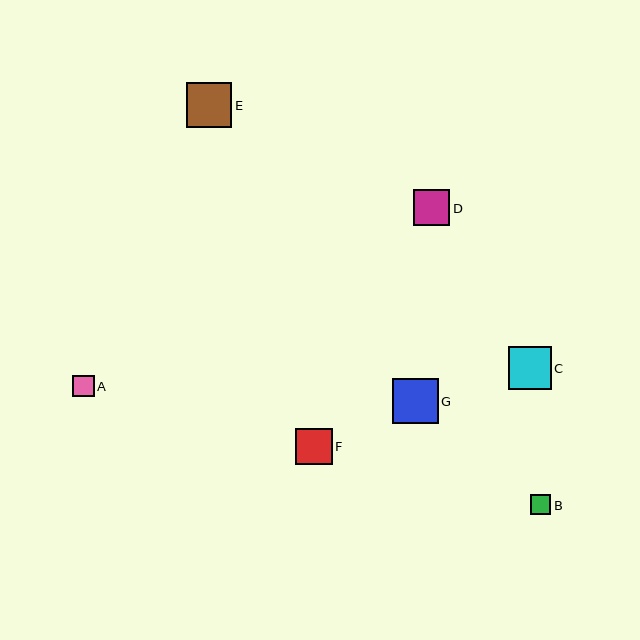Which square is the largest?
Square G is the largest with a size of approximately 45 pixels.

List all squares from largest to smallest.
From largest to smallest: G, E, C, F, D, A, B.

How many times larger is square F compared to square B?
Square F is approximately 1.8 times the size of square B.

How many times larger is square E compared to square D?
Square E is approximately 1.2 times the size of square D.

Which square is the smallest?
Square B is the smallest with a size of approximately 20 pixels.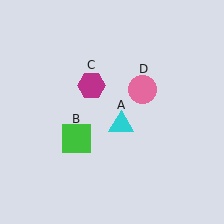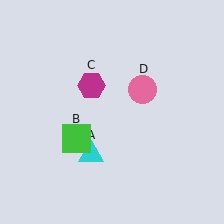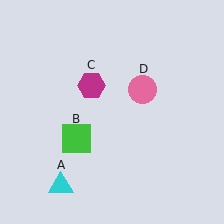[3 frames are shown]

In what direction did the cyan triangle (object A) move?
The cyan triangle (object A) moved down and to the left.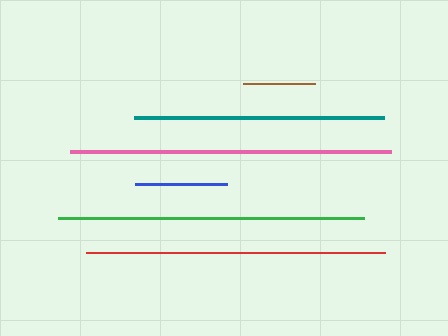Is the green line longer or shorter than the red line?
The green line is longer than the red line.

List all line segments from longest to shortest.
From longest to shortest: pink, green, red, teal, blue, brown.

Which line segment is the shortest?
The brown line is the shortest at approximately 71 pixels.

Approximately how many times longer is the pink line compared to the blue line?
The pink line is approximately 3.5 times the length of the blue line.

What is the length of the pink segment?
The pink segment is approximately 321 pixels long.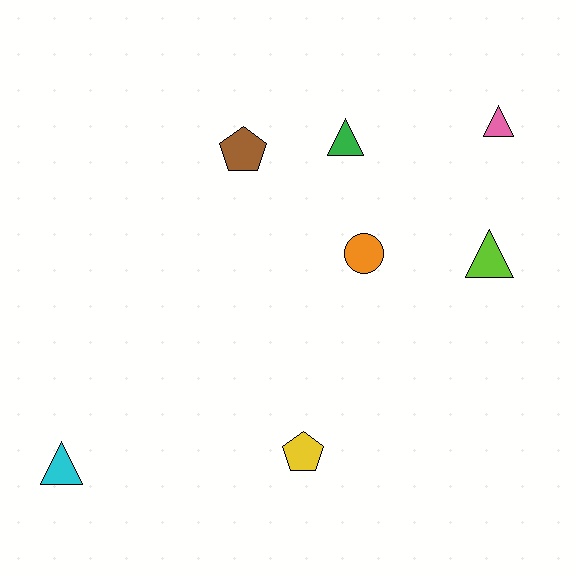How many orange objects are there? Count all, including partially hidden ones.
There is 1 orange object.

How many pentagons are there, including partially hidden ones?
There are 2 pentagons.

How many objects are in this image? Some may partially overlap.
There are 7 objects.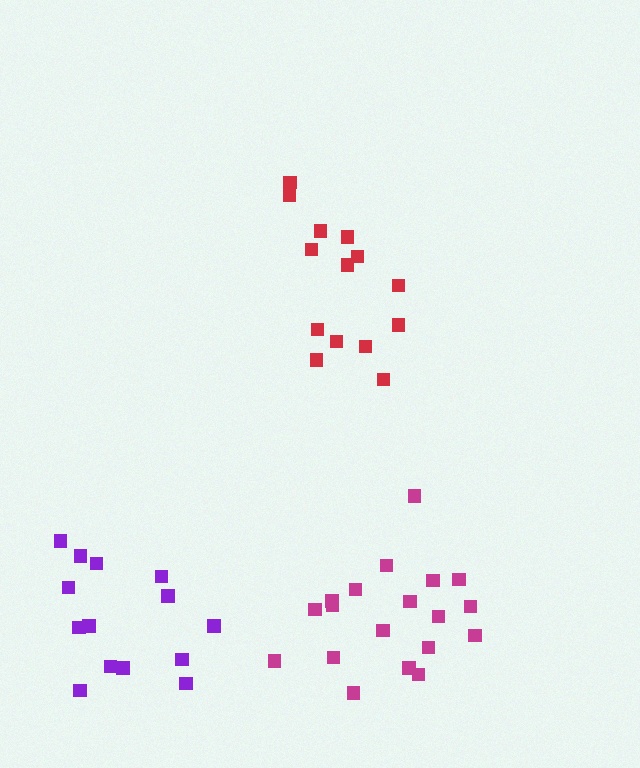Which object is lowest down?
The purple cluster is bottommost.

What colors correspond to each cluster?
The clusters are colored: magenta, red, purple.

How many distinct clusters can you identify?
There are 3 distinct clusters.